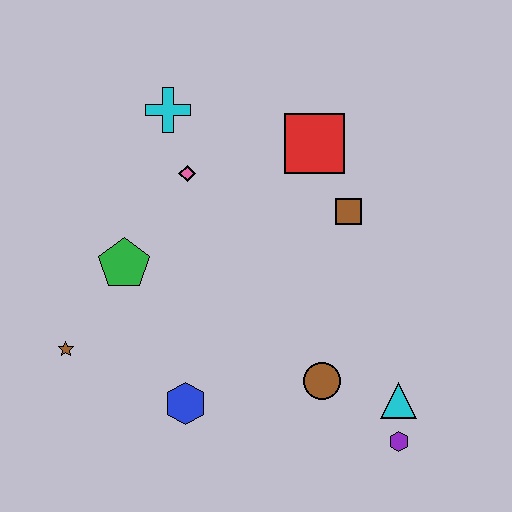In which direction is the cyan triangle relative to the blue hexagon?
The cyan triangle is to the right of the blue hexagon.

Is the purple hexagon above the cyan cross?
No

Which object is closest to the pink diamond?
The cyan cross is closest to the pink diamond.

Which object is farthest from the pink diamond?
The purple hexagon is farthest from the pink diamond.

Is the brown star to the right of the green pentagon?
No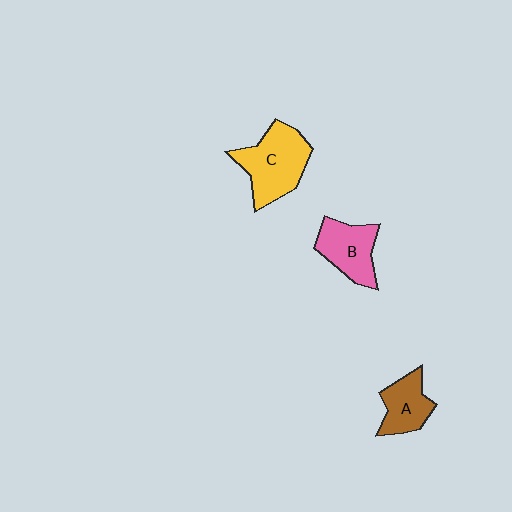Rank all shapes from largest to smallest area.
From largest to smallest: C (yellow), B (pink), A (brown).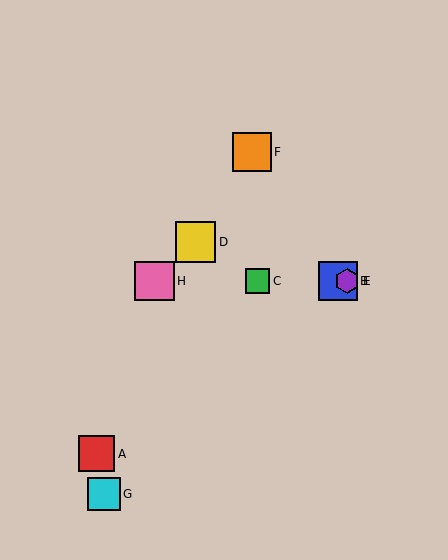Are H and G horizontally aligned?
No, H is at y≈281 and G is at y≈494.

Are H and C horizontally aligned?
Yes, both are at y≈281.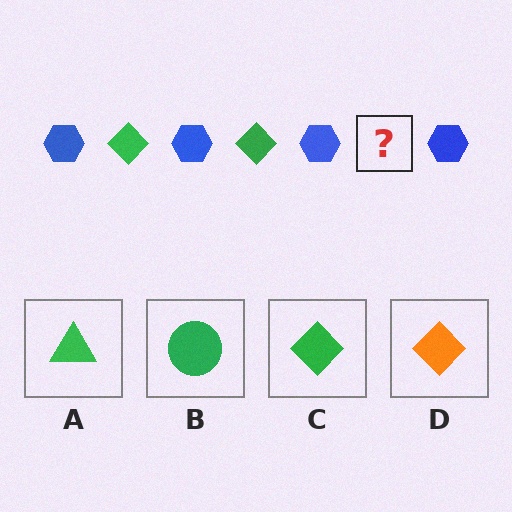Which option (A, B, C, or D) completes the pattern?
C.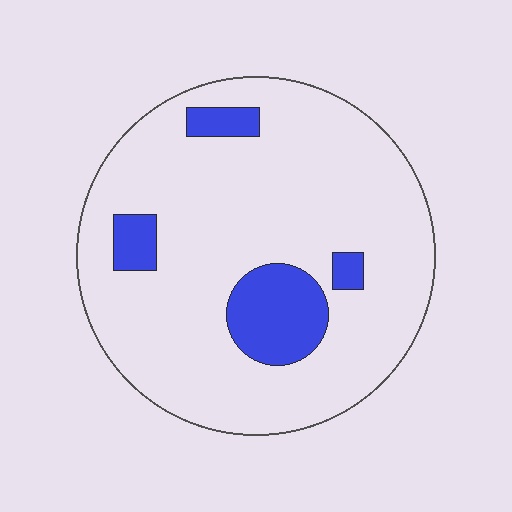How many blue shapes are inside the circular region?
4.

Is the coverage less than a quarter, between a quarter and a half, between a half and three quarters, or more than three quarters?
Less than a quarter.